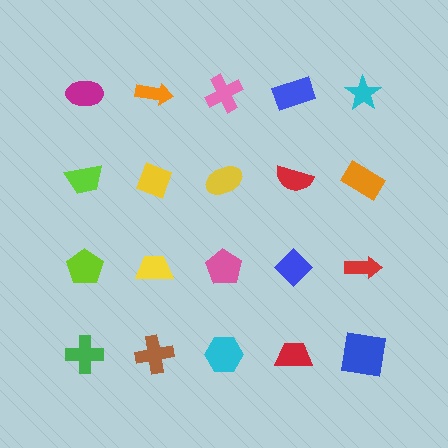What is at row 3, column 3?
A pink pentagon.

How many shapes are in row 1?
5 shapes.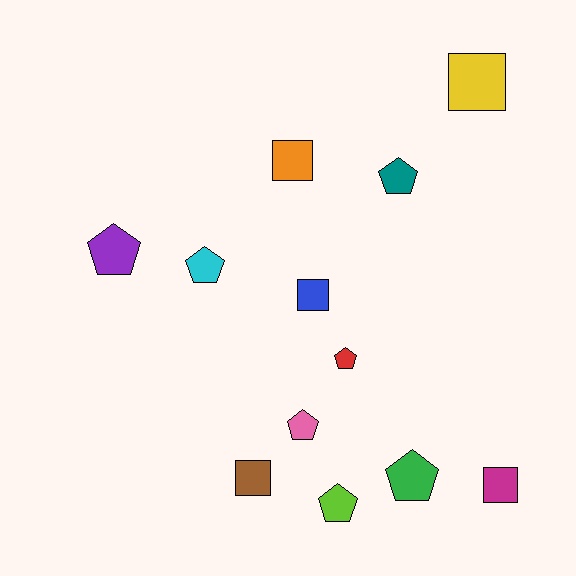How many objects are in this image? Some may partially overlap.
There are 12 objects.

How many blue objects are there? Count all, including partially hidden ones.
There is 1 blue object.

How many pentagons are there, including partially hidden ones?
There are 7 pentagons.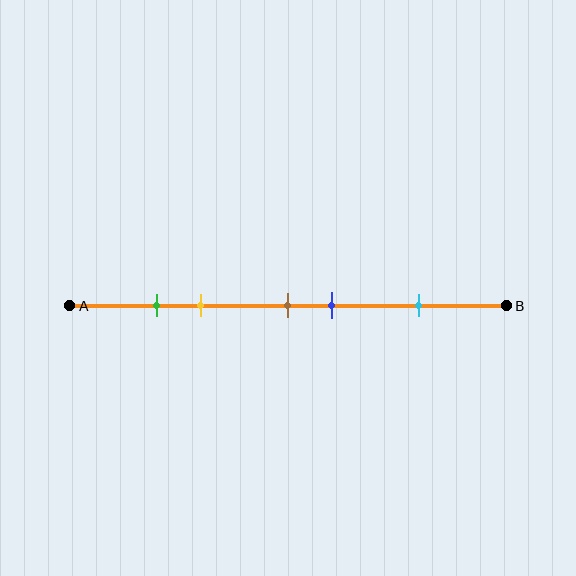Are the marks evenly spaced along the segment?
No, the marks are not evenly spaced.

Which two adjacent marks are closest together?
The green and yellow marks are the closest adjacent pair.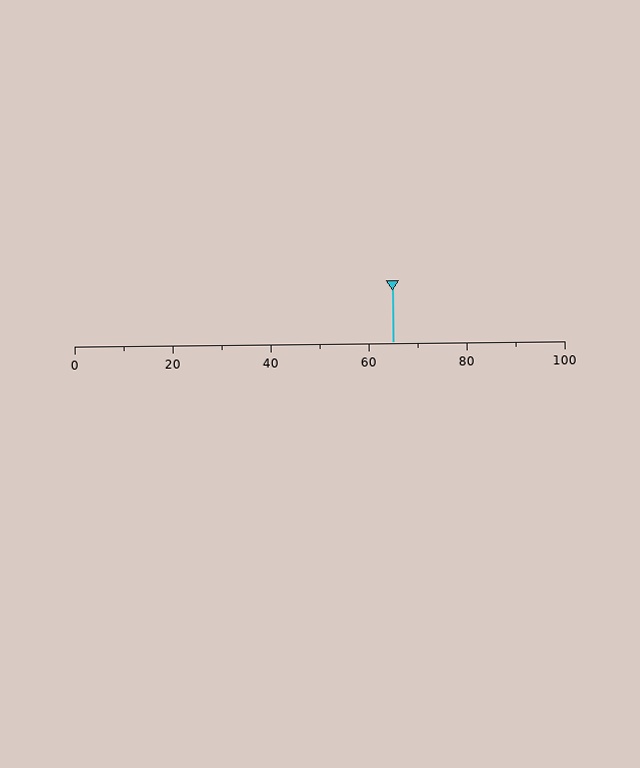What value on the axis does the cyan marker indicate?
The marker indicates approximately 65.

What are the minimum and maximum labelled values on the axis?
The axis runs from 0 to 100.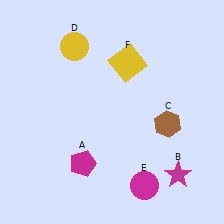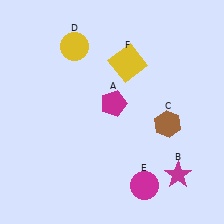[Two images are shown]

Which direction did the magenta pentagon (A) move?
The magenta pentagon (A) moved up.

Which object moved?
The magenta pentagon (A) moved up.